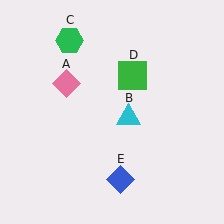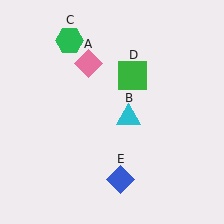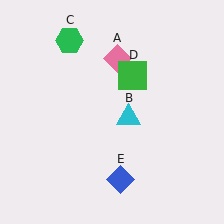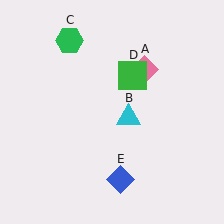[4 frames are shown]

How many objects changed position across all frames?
1 object changed position: pink diamond (object A).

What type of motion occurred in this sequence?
The pink diamond (object A) rotated clockwise around the center of the scene.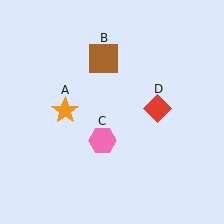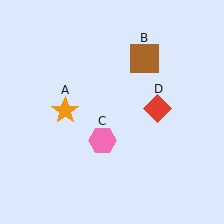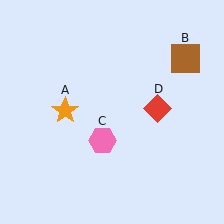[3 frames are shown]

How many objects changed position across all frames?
1 object changed position: brown square (object B).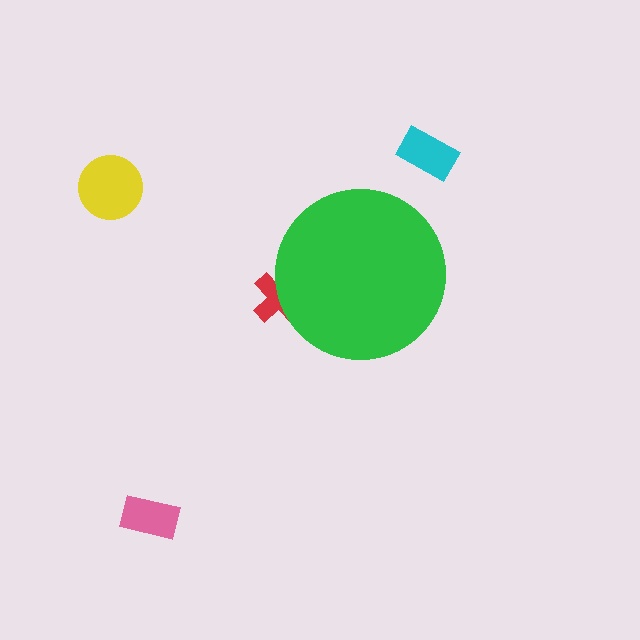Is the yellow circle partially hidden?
No, the yellow circle is fully visible.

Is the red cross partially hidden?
Yes, the red cross is partially hidden behind the green circle.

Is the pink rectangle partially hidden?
No, the pink rectangle is fully visible.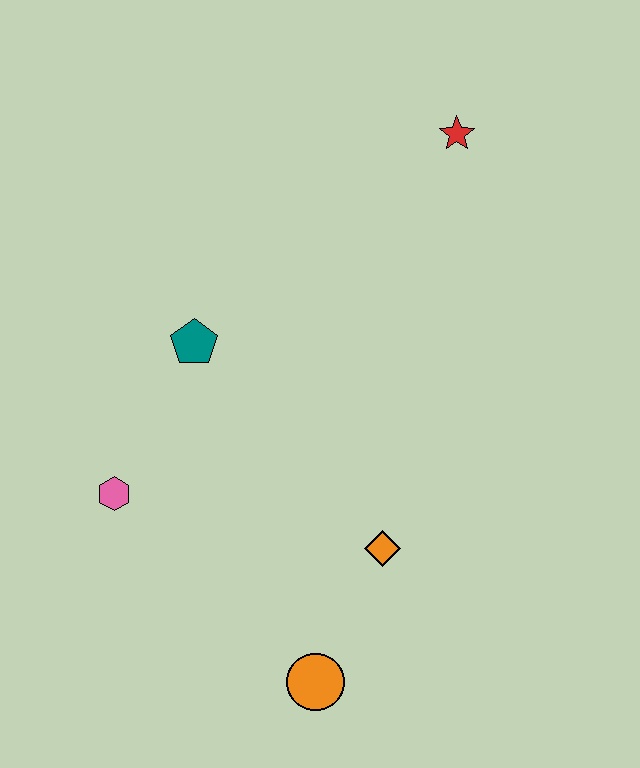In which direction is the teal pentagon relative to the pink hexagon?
The teal pentagon is above the pink hexagon.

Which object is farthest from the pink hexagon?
The red star is farthest from the pink hexagon.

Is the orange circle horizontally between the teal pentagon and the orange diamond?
Yes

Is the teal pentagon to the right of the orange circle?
No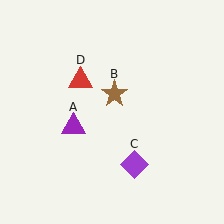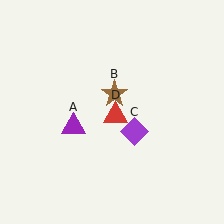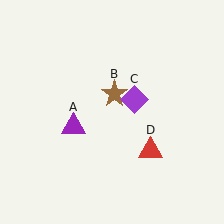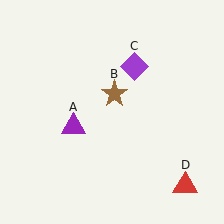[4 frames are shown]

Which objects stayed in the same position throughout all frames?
Purple triangle (object A) and brown star (object B) remained stationary.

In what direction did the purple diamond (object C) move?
The purple diamond (object C) moved up.